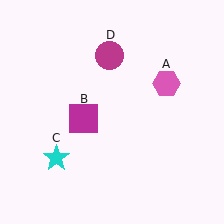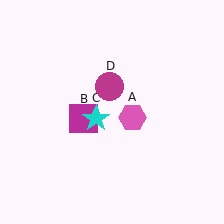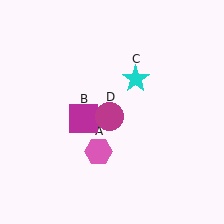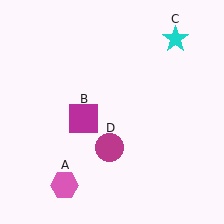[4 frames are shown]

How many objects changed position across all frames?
3 objects changed position: pink hexagon (object A), cyan star (object C), magenta circle (object D).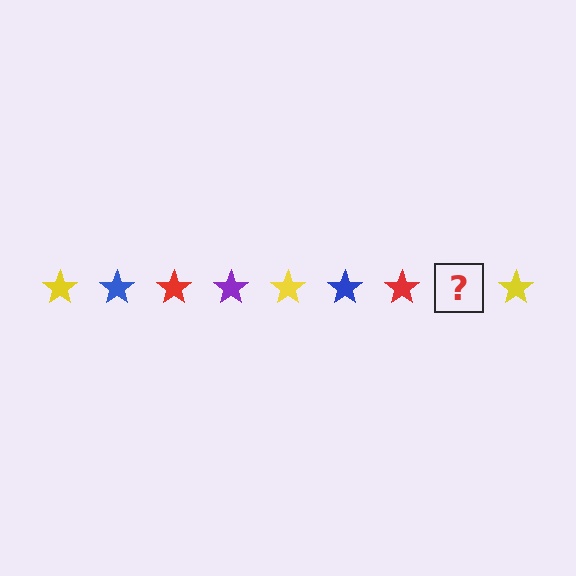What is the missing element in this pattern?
The missing element is a purple star.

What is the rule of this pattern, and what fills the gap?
The rule is that the pattern cycles through yellow, blue, red, purple stars. The gap should be filled with a purple star.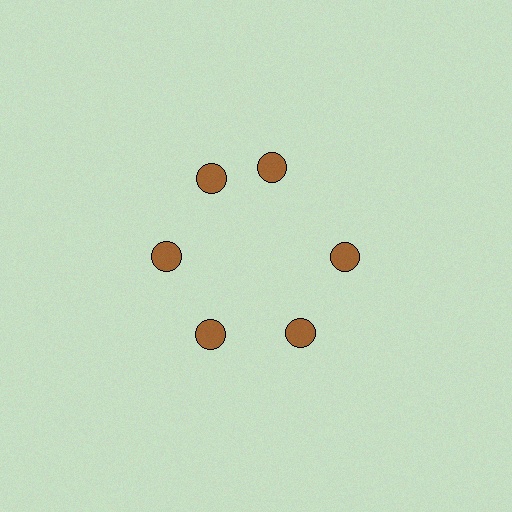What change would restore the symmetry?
The symmetry would be restored by rotating it back into even spacing with its neighbors so that all 6 circles sit at equal angles and equal distance from the center.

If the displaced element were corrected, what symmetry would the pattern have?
It would have 6-fold rotational symmetry — the pattern would map onto itself every 60 degrees.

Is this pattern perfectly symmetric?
No. The 6 brown circles are arranged in a ring, but one element near the 1 o'clock position is rotated out of alignment along the ring, breaking the 6-fold rotational symmetry.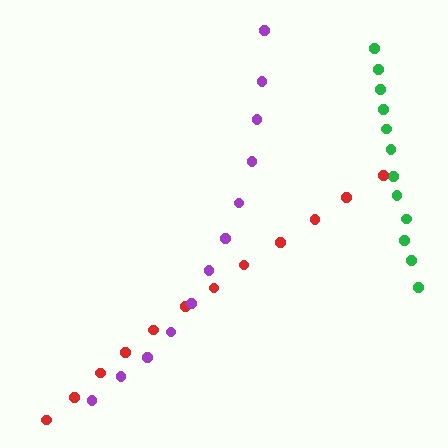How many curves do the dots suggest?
There are 3 distinct paths.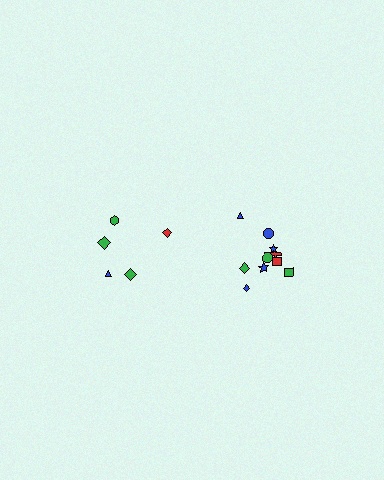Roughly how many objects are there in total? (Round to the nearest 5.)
Roughly 15 objects in total.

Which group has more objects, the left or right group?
The right group.